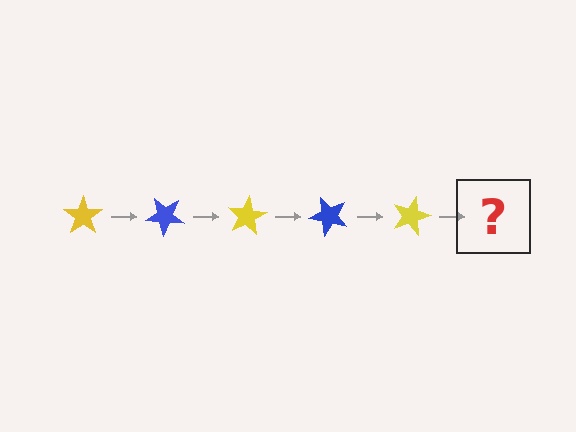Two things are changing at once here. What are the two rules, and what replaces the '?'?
The two rules are that it rotates 40 degrees each step and the color cycles through yellow and blue. The '?' should be a blue star, rotated 200 degrees from the start.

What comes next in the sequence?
The next element should be a blue star, rotated 200 degrees from the start.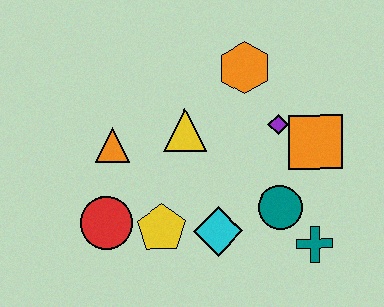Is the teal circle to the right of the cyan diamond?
Yes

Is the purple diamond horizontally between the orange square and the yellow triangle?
Yes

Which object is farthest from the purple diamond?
The red circle is farthest from the purple diamond.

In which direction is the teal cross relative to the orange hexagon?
The teal cross is below the orange hexagon.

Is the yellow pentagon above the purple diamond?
No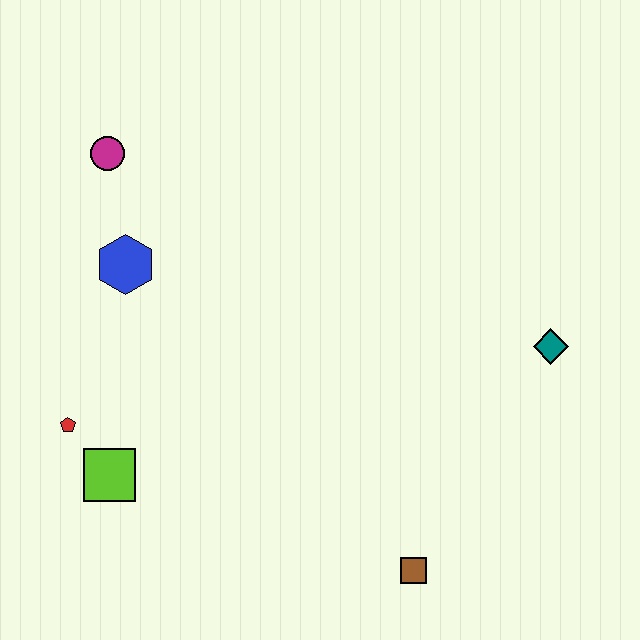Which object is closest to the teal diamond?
The brown square is closest to the teal diamond.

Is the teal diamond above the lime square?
Yes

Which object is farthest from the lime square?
The teal diamond is farthest from the lime square.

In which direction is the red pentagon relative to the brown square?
The red pentagon is to the left of the brown square.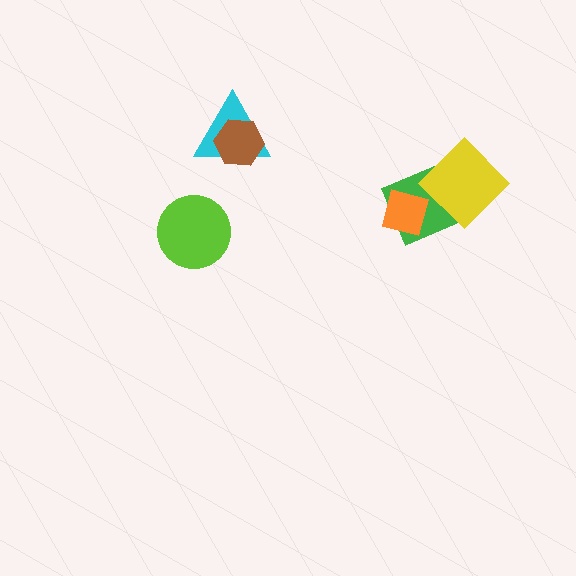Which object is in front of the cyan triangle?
The brown hexagon is in front of the cyan triangle.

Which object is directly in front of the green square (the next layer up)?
The orange square is directly in front of the green square.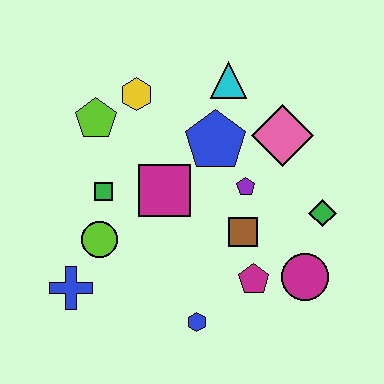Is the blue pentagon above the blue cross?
Yes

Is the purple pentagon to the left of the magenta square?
No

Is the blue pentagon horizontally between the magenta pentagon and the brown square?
No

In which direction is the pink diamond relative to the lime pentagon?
The pink diamond is to the right of the lime pentagon.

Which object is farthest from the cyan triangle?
The blue cross is farthest from the cyan triangle.